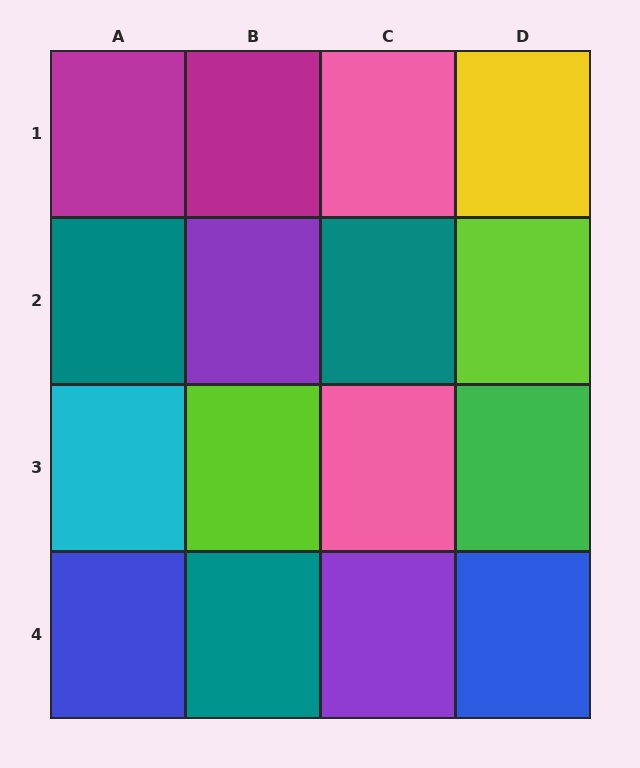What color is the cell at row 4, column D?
Blue.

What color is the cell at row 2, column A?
Teal.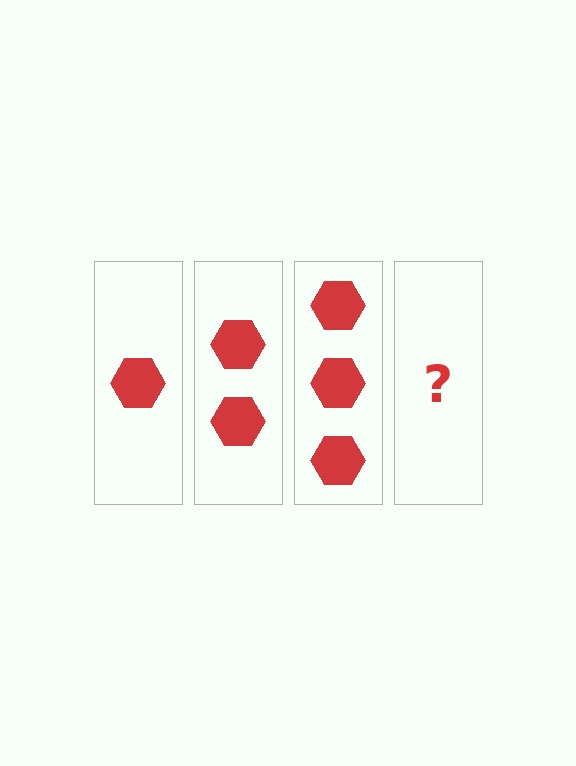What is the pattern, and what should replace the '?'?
The pattern is that each step adds one more hexagon. The '?' should be 4 hexagons.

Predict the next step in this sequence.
The next step is 4 hexagons.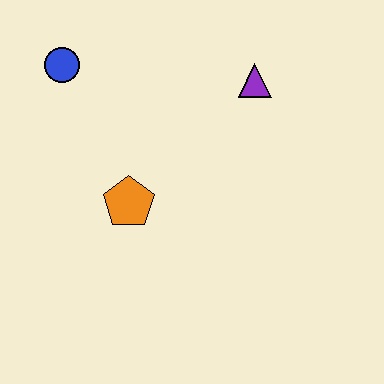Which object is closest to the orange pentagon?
The blue circle is closest to the orange pentagon.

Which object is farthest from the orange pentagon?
The purple triangle is farthest from the orange pentagon.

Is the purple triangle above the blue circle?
No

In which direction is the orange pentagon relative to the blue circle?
The orange pentagon is below the blue circle.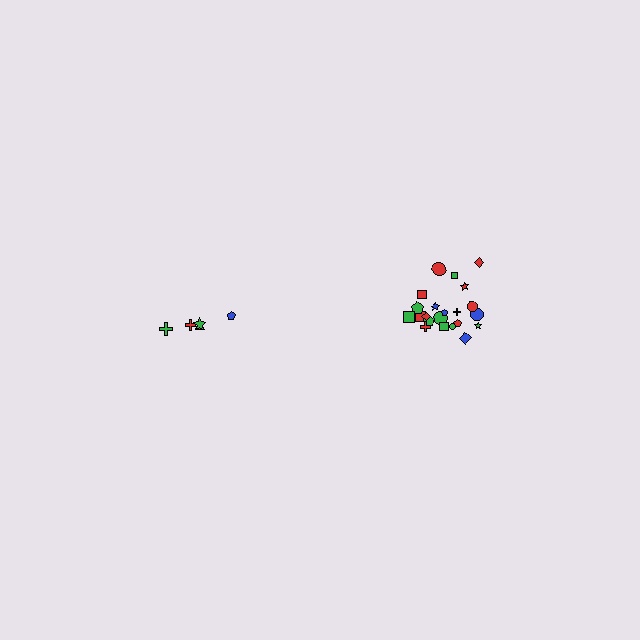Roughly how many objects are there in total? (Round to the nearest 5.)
Roughly 25 objects in total.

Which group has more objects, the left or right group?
The right group.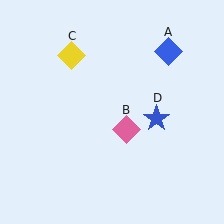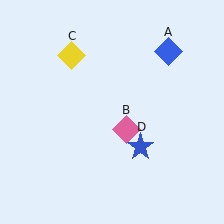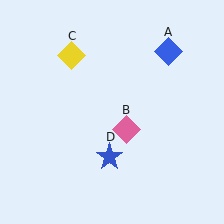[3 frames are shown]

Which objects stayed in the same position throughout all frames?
Blue diamond (object A) and pink diamond (object B) and yellow diamond (object C) remained stationary.